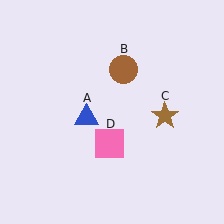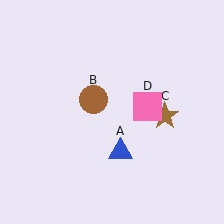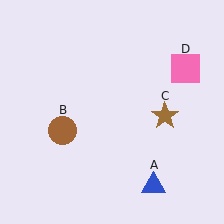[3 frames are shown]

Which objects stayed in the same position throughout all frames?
Brown star (object C) remained stationary.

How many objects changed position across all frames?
3 objects changed position: blue triangle (object A), brown circle (object B), pink square (object D).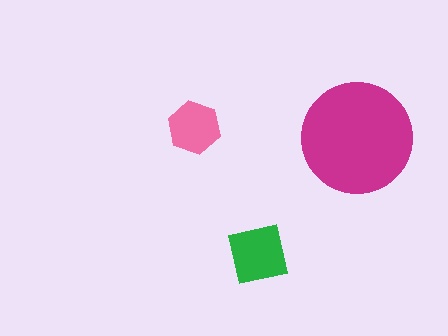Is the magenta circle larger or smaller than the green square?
Larger.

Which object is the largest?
The magenta circle.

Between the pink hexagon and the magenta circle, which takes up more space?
The magenta circle.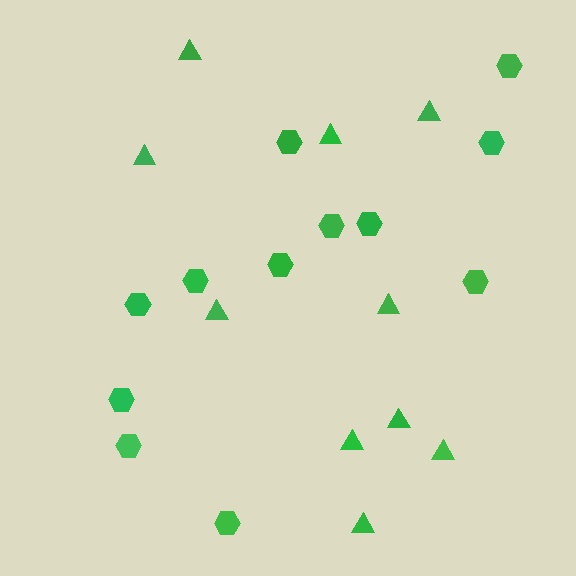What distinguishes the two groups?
There are 2 groups: one group of hexagons (12) and one group of triangles (10).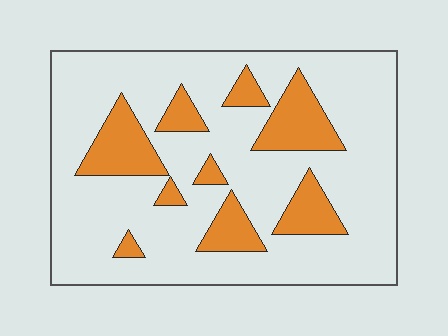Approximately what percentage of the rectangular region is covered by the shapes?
Approximately 20%.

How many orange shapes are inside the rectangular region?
9.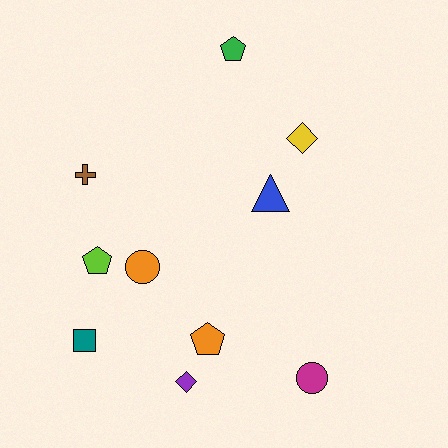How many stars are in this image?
There are no stars.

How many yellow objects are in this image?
There is 1 yellow object.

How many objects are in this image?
There are 10 objects.